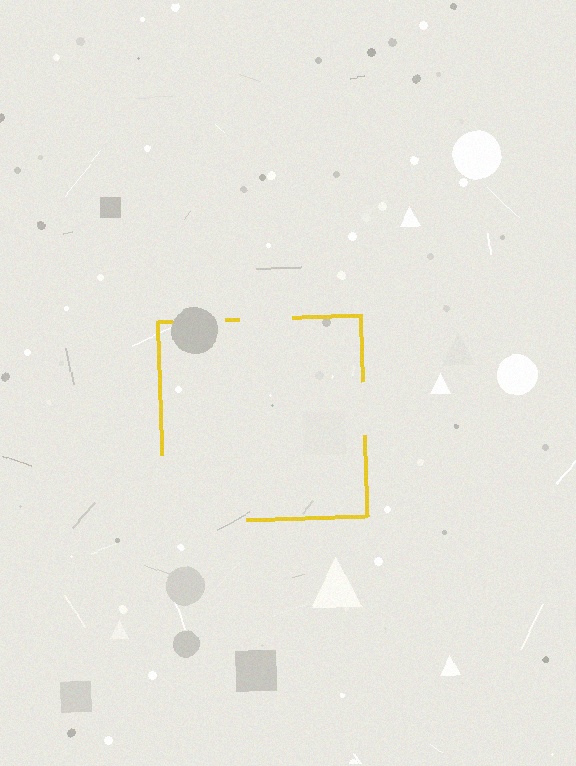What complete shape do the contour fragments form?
The contour fragments form a square.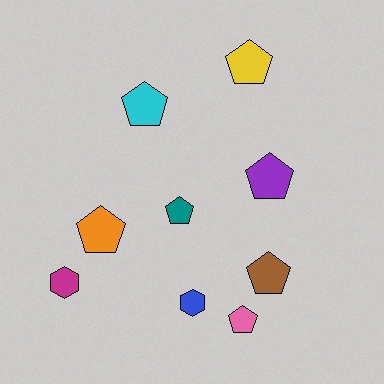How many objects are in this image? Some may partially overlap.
There are 9 objects.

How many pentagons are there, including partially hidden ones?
There are 7 pentagons.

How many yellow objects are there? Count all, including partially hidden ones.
There is 1 yellow object.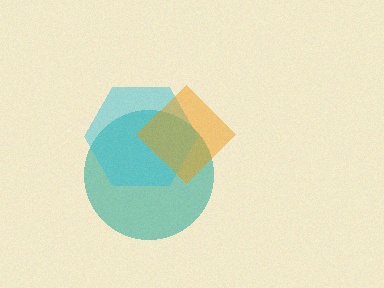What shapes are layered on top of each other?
The layered shapes are: a teal circle, a cyan hexagon, an orange diamond.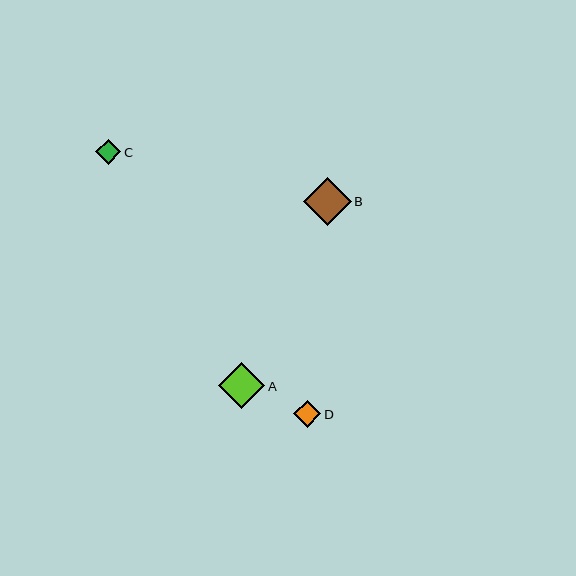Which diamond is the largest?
Diamond B is the largest with a size of approximately 48 pixels.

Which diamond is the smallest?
Diamond C is the smallest with a size of approximately 25 pixels.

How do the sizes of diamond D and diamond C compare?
Diamond D and diamond C are approximately the same size.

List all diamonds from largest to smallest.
From largest to smallest: B, A, D, C.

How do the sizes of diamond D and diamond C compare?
Diamond D and diamond C are approximately the same size.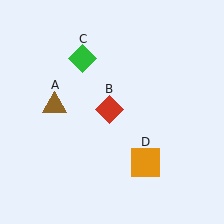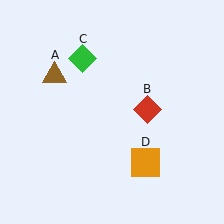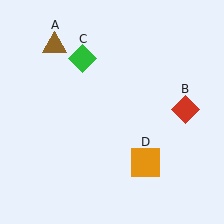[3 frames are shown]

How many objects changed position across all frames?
2 objects changed position: brown triangle (object A), red diamond (object B).